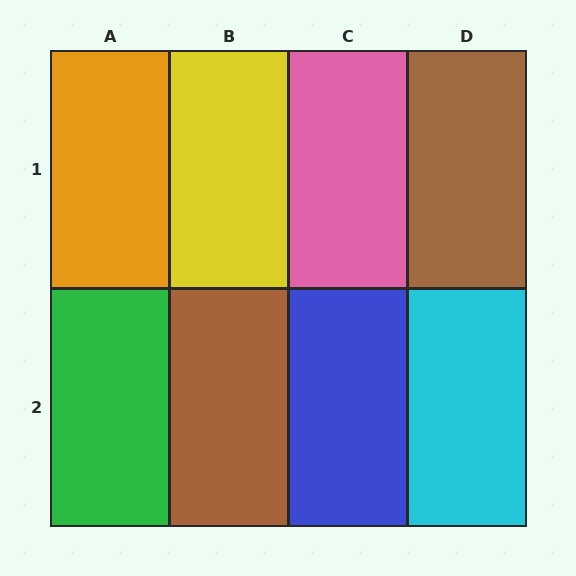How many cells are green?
1 cell is green.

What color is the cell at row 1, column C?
Pink.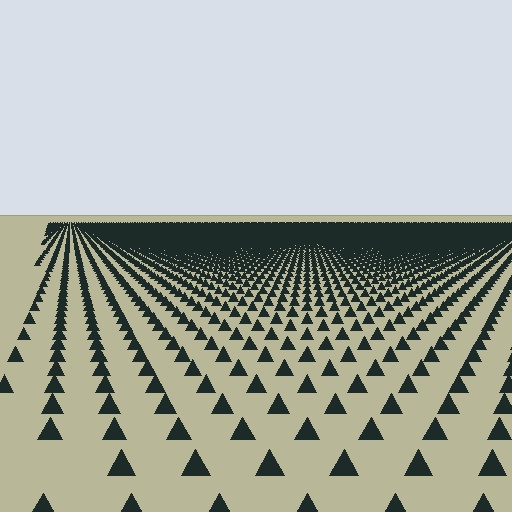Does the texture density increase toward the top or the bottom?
Density increases toward the top.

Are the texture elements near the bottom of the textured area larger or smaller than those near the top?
Larger. Near the bottom, elements are closer to the viewer and appear at a bigger on-screen size.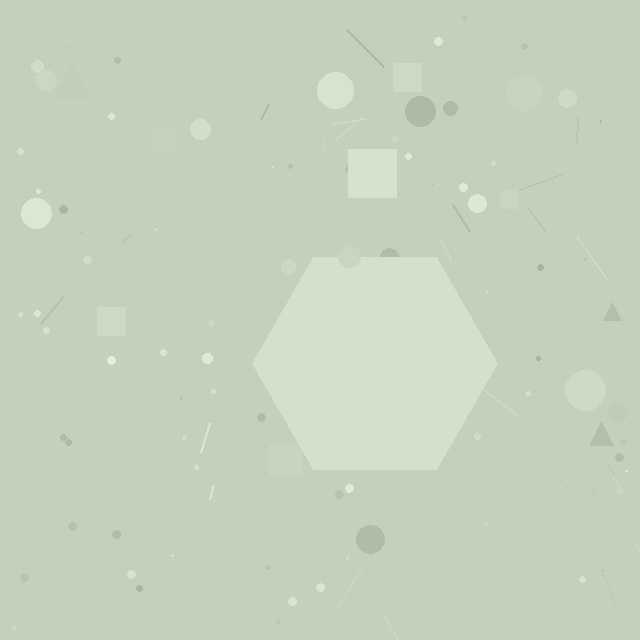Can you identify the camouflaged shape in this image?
The camouflaged shape is a hexagon.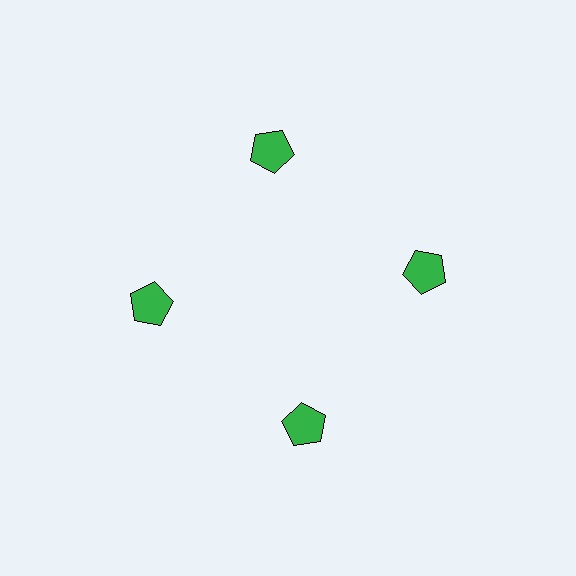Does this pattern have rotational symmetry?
Yes, this pattern has 4-fold rotational symmetry. It looks the same after rotating 90 degrees around the center.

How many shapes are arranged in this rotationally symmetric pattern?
There are 4 shapes, arranged in 4 groups of 1.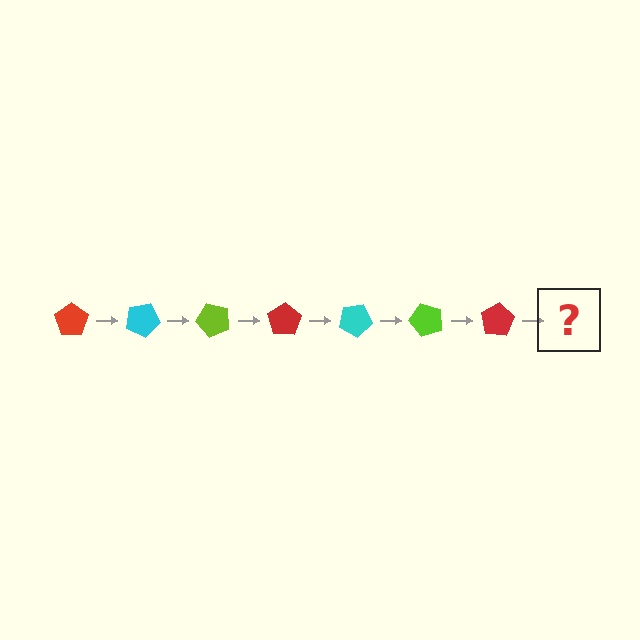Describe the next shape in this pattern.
It should be a cyan pentagon, rotated 175 degrees from the start.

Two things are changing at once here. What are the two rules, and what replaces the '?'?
The two rules are that it rotates 25 degrees each step and the color cycles through red, cyan, and lime. The '?' should be a cyan pentagon, rotated 175 degrees from the start.